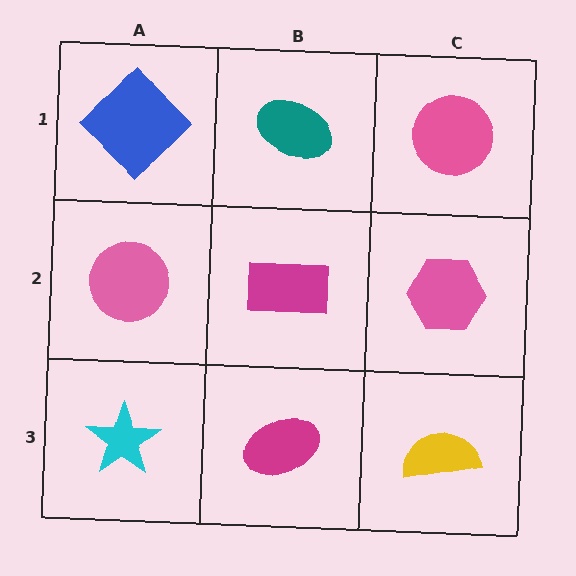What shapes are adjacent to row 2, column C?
A pink circle (row 1, column C), a yellow semicircle (row 3, column C), a magenta rectangle (row 2, column B).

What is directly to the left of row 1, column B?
A blue diamond.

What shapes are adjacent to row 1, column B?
A magenta rectangle (row 2, column B), a blue diamond (row 1, column A), a pink circle (row 1, column C).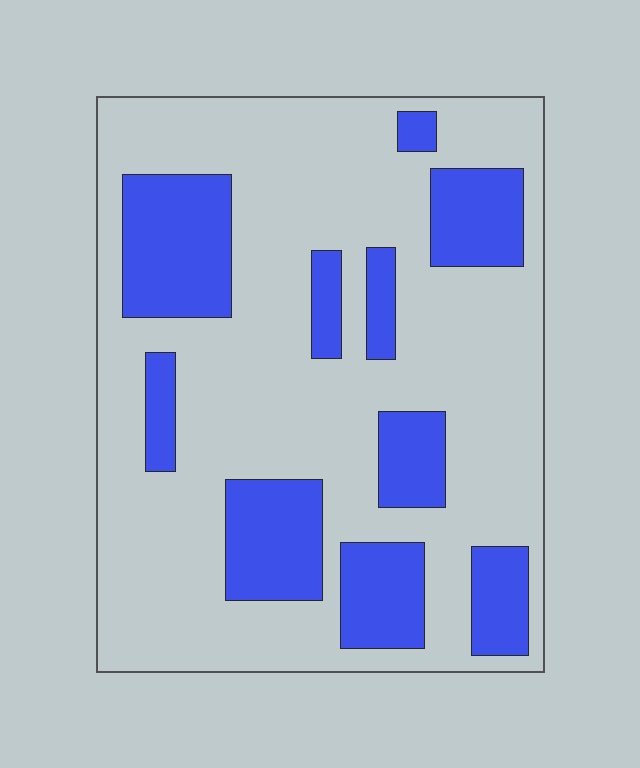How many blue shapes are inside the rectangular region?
10.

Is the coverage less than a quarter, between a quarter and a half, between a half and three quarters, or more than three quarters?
Between a quarter and a half.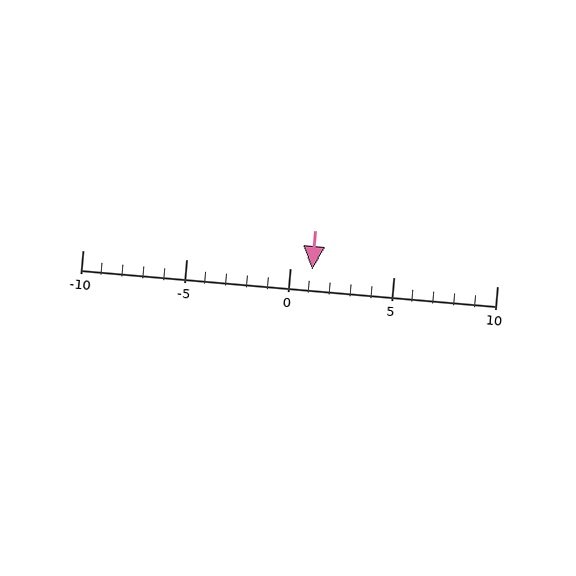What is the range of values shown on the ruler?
The ruler shows values from -10 to 10.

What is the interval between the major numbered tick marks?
The major tick marks are spaced 5 units apart.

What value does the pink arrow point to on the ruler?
The pink arrow points to approximately 1.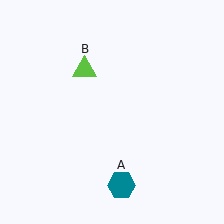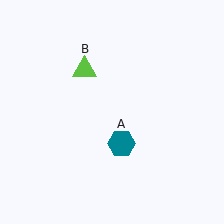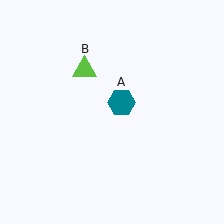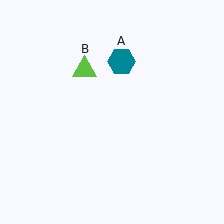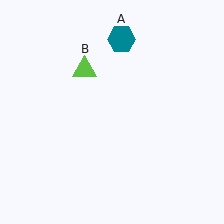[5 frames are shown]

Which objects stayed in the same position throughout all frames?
Lime triangle (object B) remained stationary.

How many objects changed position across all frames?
1 object changed position: teal hexagon (object A).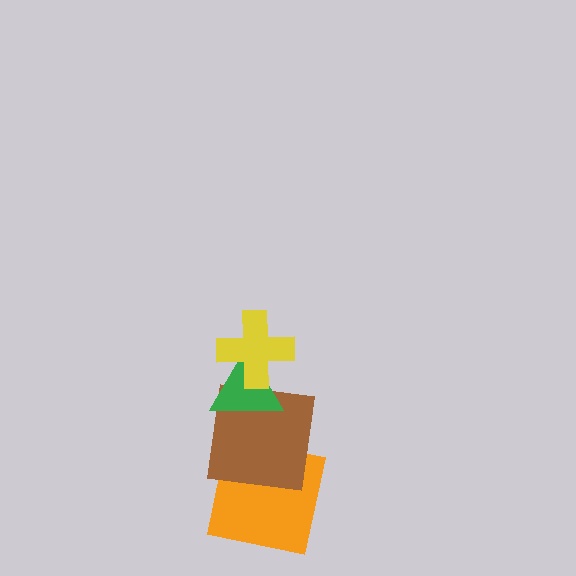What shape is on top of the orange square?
The brown square is on top of the orange square.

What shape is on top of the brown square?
The green triangle is on top of the brown square.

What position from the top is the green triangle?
The green triangle is 2nd from the top.